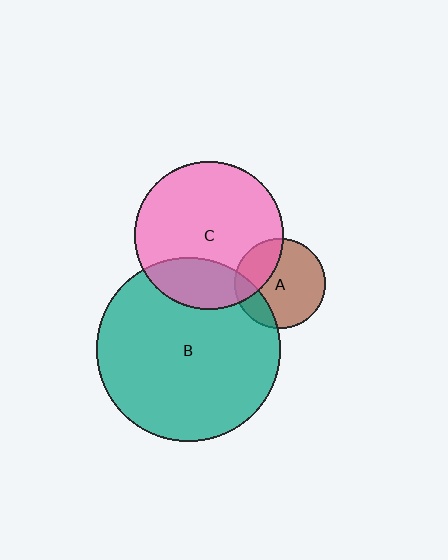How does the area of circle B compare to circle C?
Approximately 1.5 times.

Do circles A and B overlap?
Yes.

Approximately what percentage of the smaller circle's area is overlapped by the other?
Approximately 20%.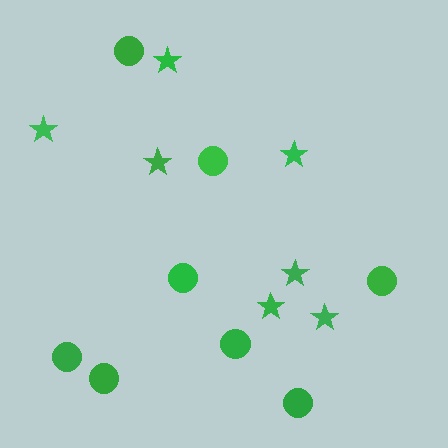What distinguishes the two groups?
There are 2 groups: one group of stars (7) and one group of circles (8).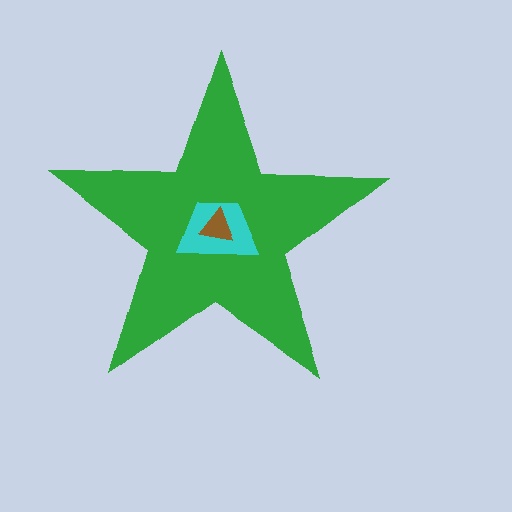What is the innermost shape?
The brown triangle.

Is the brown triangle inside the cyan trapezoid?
Yes.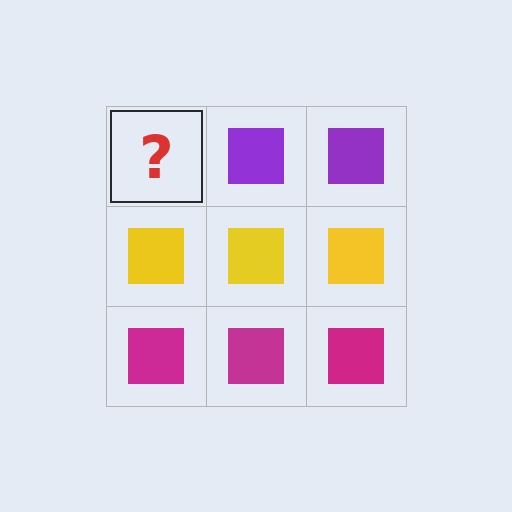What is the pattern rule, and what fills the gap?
The rule is that each row has a consistent color. The gap should be filled with a purple square.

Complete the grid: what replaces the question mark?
The question mark should be replaced with a purple square.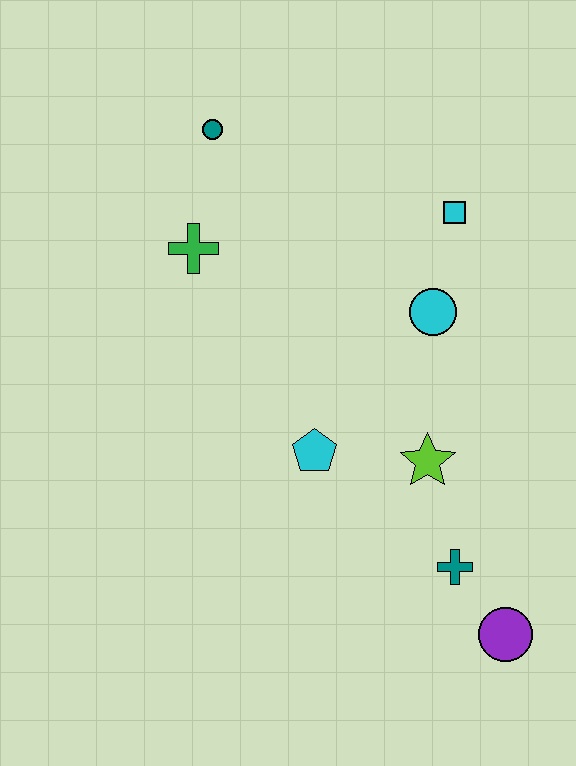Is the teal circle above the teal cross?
Yes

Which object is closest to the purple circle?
The teal cross is closest to the purple circle.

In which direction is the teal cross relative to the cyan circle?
The teal cross is below the cyan circle.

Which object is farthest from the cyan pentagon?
The teal circle is farthest from the cyan pentagon.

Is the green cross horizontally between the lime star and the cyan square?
No